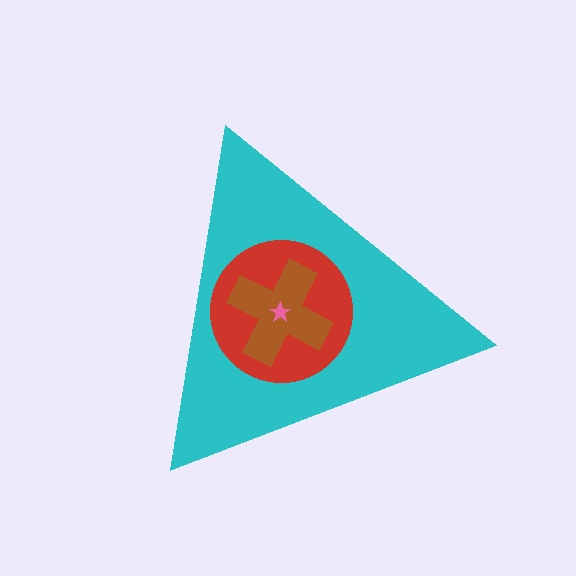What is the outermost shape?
The cyan triangle.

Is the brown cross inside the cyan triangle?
Yes.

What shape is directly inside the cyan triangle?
The red circle.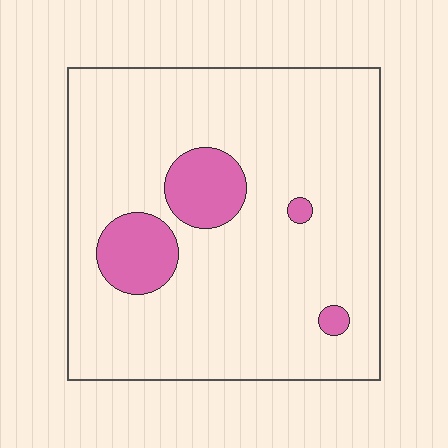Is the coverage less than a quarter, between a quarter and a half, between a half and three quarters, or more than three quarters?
Less than a quarter.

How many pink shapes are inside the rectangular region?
4.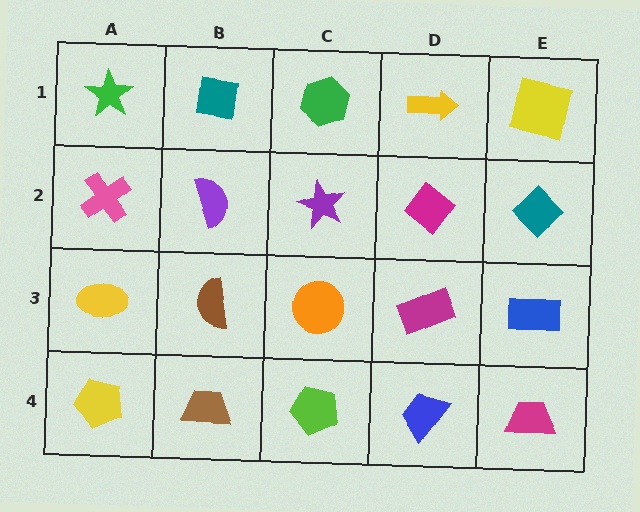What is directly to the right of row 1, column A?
A teal square.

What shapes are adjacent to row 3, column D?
A magenta diamond (row 2, column D), a blue trapezoid (row 4, column D), an orange circle (row 3, column C), a blue rectangle (row 3, column E).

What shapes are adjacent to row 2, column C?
A green hexagon (row 1, column C), an orange circle (row 3, column C), a purple semicircle (row 2, column B), a magenta diamond (row 2, column D).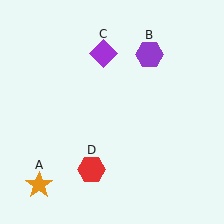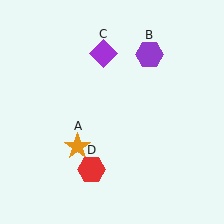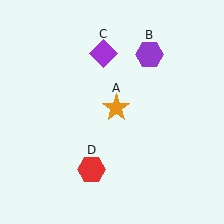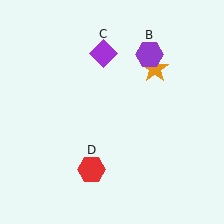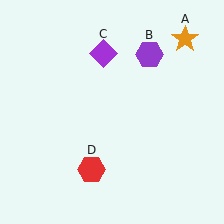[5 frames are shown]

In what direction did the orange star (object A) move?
The orange star (object A) moved up and to the right.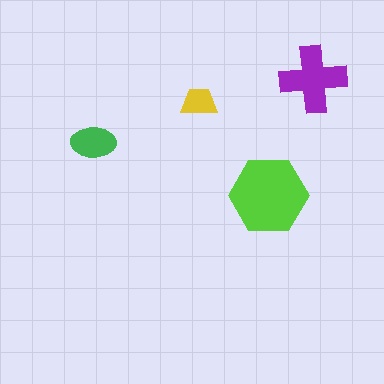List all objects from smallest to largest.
The yellow trapezoid, the green ellipse, the purple cross, the lime hexagon.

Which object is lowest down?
The lime hexagon is bottommost.